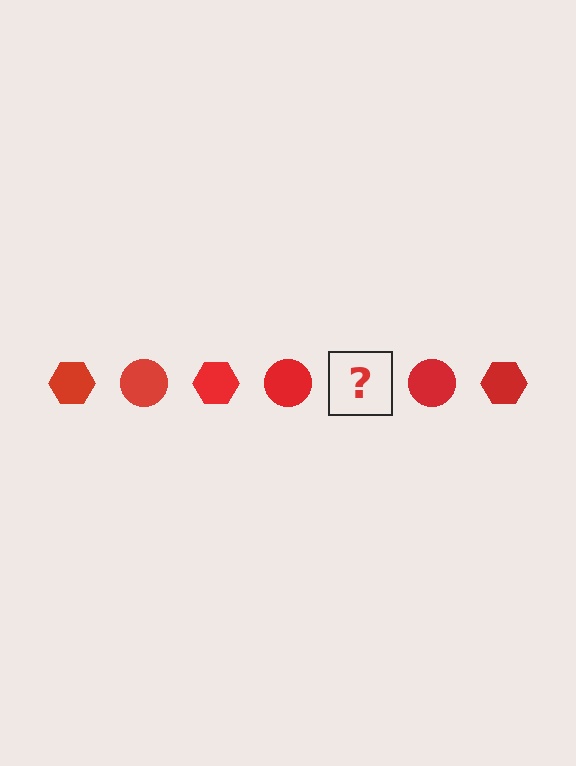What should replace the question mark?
The question mark should be replaced with a red hexagon.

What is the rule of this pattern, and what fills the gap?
The rule is that the pattern cycles through hexagon, circle shapes in red. The gap should be filled with a red hexagon.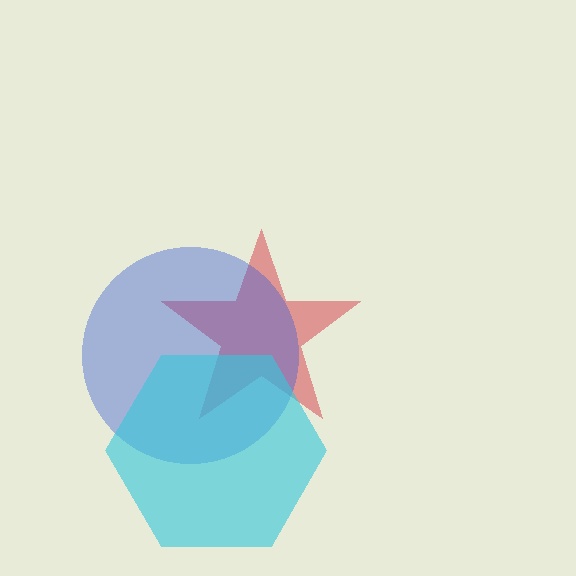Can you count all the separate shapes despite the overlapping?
Yes, there are 3 separate shapes.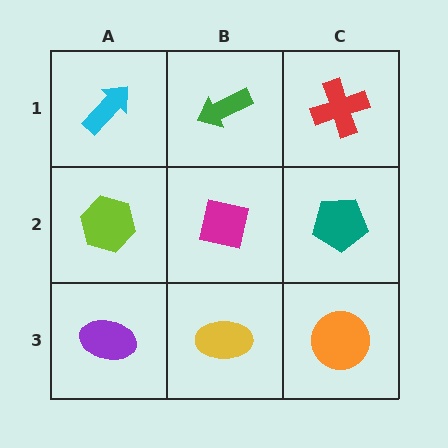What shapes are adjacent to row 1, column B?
A magenta square (row 2, column B), a cyan arrow (row 1, column A), a red cross (row 1, column C).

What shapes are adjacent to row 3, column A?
A lime hexagon (row 2, column A), a yellow ellipse (row 3, column B).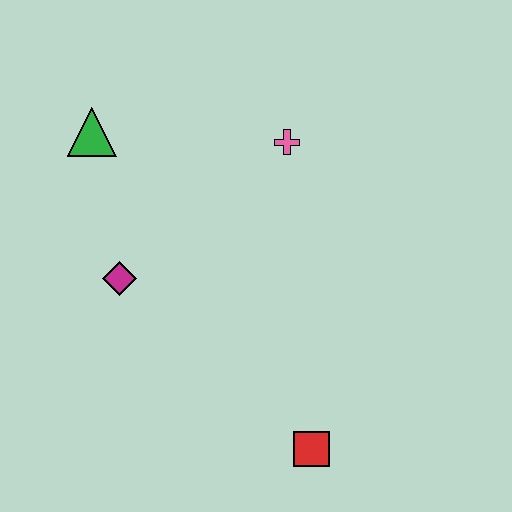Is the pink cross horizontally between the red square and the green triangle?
Yes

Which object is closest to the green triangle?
The magenta diamond is closest to the green triangle.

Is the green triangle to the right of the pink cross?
No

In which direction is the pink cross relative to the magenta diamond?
The pink cross is to the right of the magenta diamond.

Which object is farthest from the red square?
The green triangle is farthest from the red square.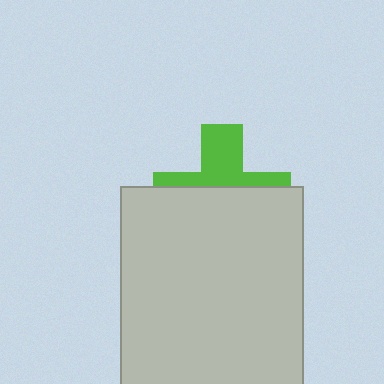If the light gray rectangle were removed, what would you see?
You would see the complete lime cross.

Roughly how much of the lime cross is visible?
A small part of it is visible (roughly 40%).